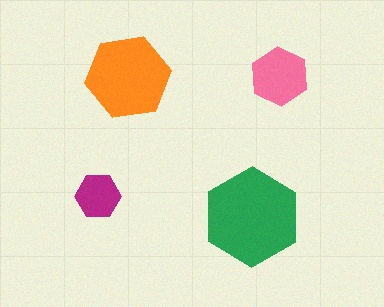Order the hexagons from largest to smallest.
the green one, the orange one, the pink one, the magenta one.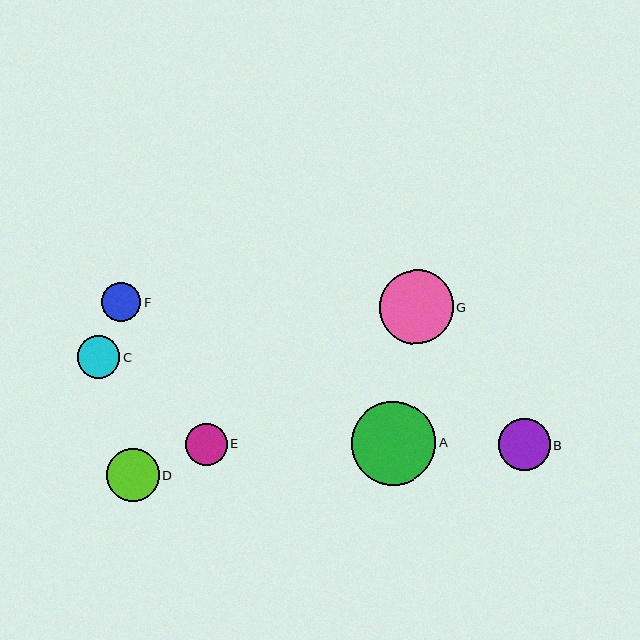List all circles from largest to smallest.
From largest to smallest: A, G, D, B, C, E, F.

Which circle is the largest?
Circle A is the largest with a size of approximately 84 pixels.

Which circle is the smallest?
Circle F is the smallest with a size of approximately 39 pixels.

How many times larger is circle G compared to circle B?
Circle G is approximately 1.4 times the size of circle B.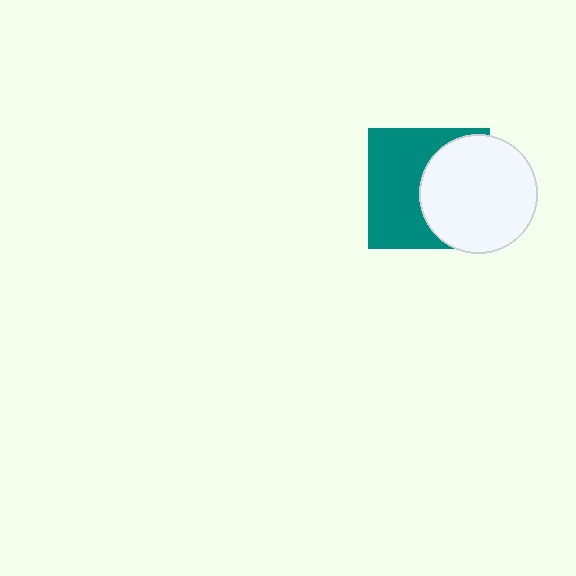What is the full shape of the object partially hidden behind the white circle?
The partially hidden object is a teal square.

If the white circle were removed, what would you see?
You would see the complete teal square.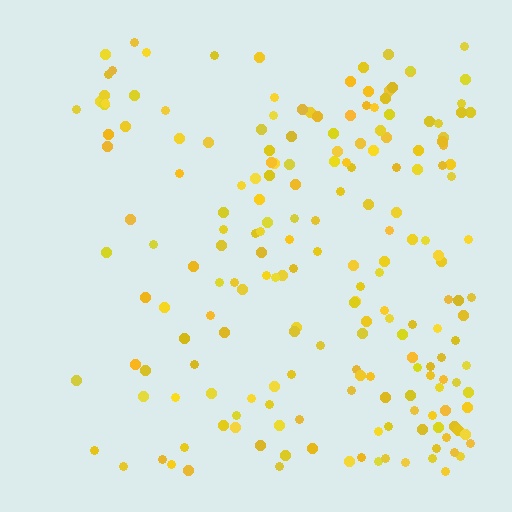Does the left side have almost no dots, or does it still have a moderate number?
Still a moderate number, just noticeably fewer than the right.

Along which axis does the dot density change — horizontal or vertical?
Horizontal.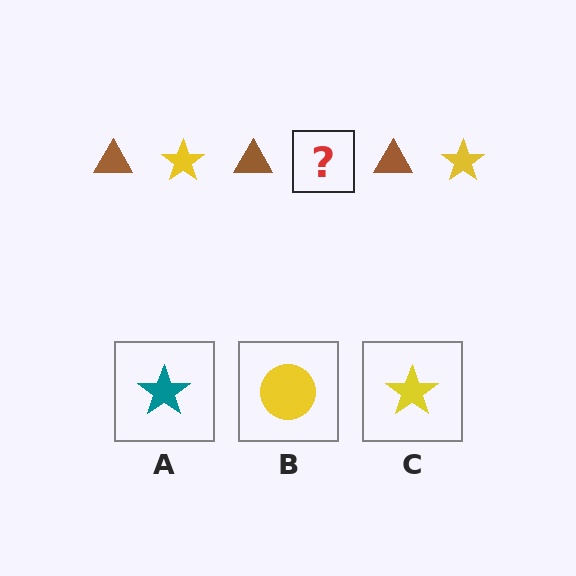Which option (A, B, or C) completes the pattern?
C.